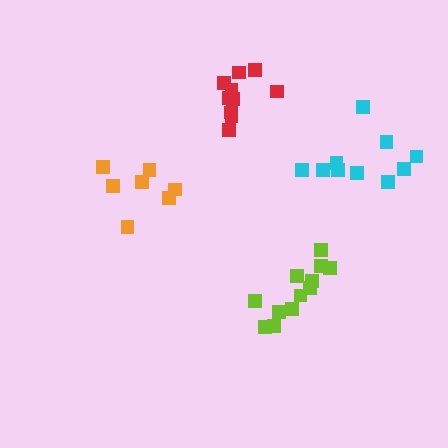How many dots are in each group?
Group 1: 10 dots, Group 2: 7 dots, Group 3: 12 dots, Group 4: 10 dots (39 total).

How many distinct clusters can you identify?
There are 4 distinct clusters.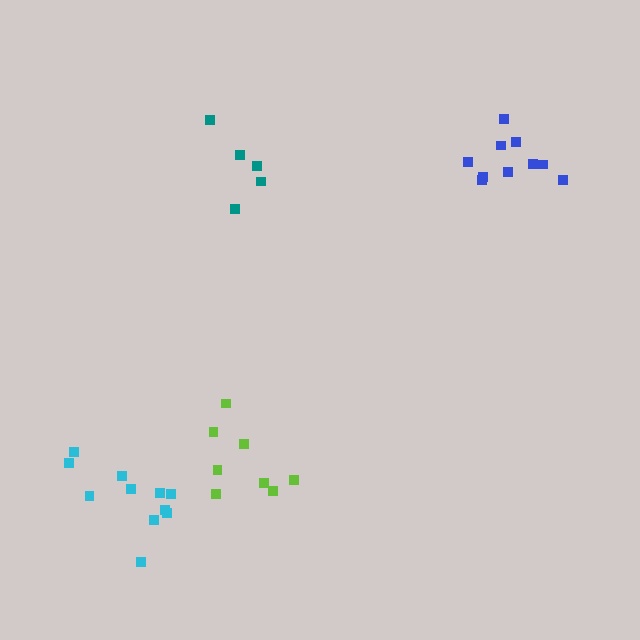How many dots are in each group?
Group 1: 5 dots, Group 2: 11 dots, Group 3: 8 dots, Group 4: 10 dots (34 total).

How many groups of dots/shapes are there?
There are 4 groups.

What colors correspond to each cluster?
The clusters are colored: teal, cyan, lime, blue.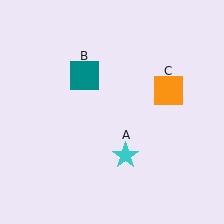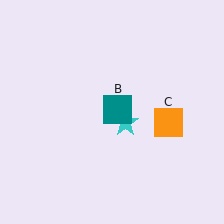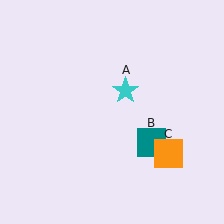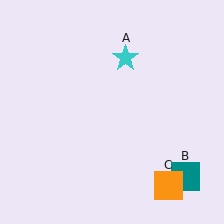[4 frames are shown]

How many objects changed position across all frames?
3 objects changed position: cyan star (object A), teal square (object B), orange square (object C).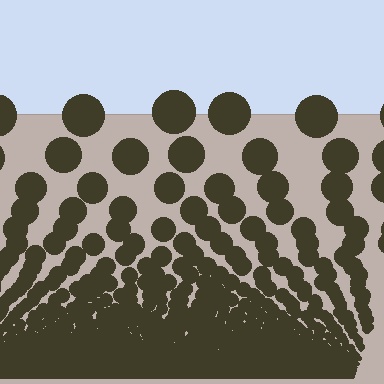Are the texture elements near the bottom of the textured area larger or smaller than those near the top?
Smaller. The gradient is inverted — elements near the bottom are smaller and denser.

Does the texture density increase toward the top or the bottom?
Density increases toward the bottom.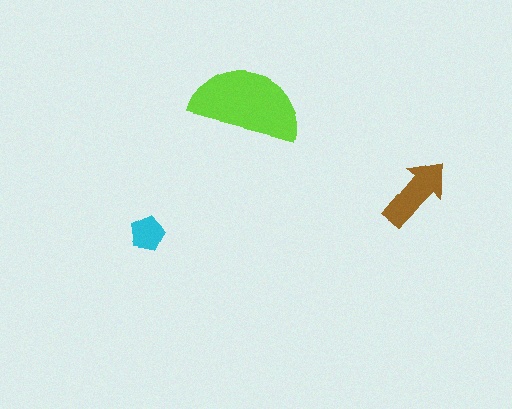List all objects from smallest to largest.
The cyan pentagon, the brown arrow, the lime semicircle.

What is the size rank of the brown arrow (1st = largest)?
2nd.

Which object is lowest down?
The cyan pentagon is bottommost.